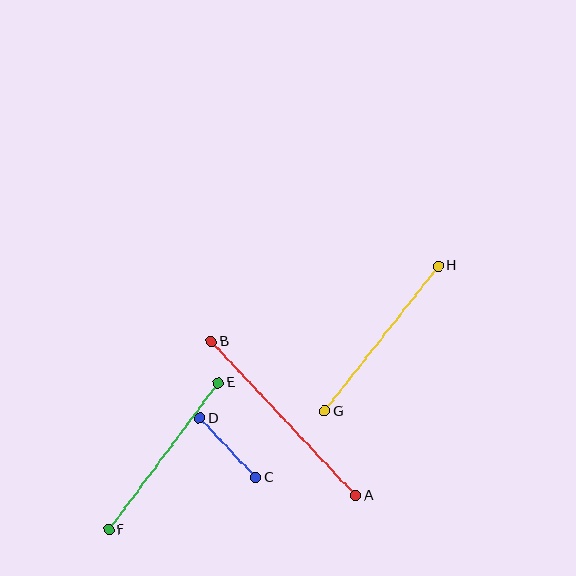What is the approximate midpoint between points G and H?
The midpoint is at approximately (382, 339) pixels.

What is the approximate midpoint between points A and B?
The midpoint is at approximately (284, 419) pixels.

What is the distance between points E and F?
The distance is approximately 183 pixels.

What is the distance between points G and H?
The distance is approximately 184 pixels.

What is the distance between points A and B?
The distance is approximately 211 pixels.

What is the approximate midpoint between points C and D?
The midpoint is at approximately (228, 448) pixels.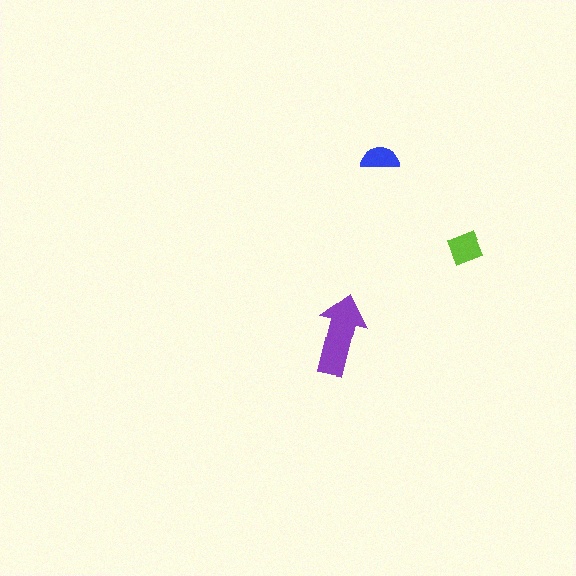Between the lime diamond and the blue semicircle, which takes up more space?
The lime diamond.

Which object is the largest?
The purple arrow.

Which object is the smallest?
The blue semicircle.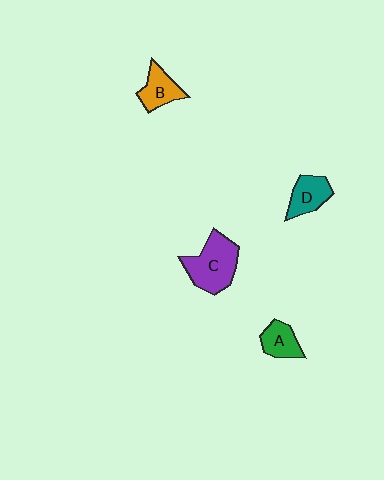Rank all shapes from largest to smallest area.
From largest to smallest: C (purple), D (teal), B (orange), A (green).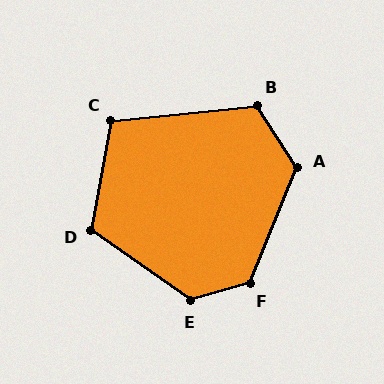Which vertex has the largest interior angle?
E, at approximately 129 degrees.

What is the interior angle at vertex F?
Approximately 128 degrees (obtuse).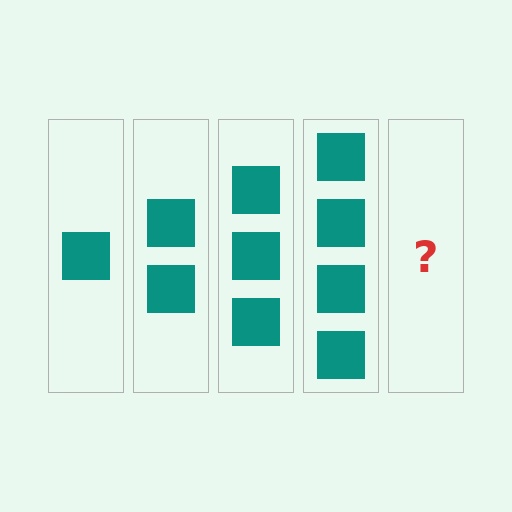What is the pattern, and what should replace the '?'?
The pattern is that each step adds one more square. The '?' should be 5 squares.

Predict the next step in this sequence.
The next step is 5 squares.